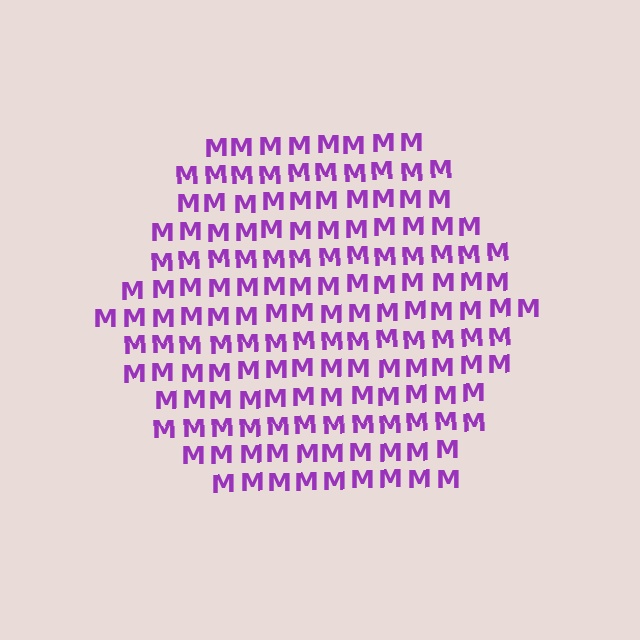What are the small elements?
The small elements are letter M's.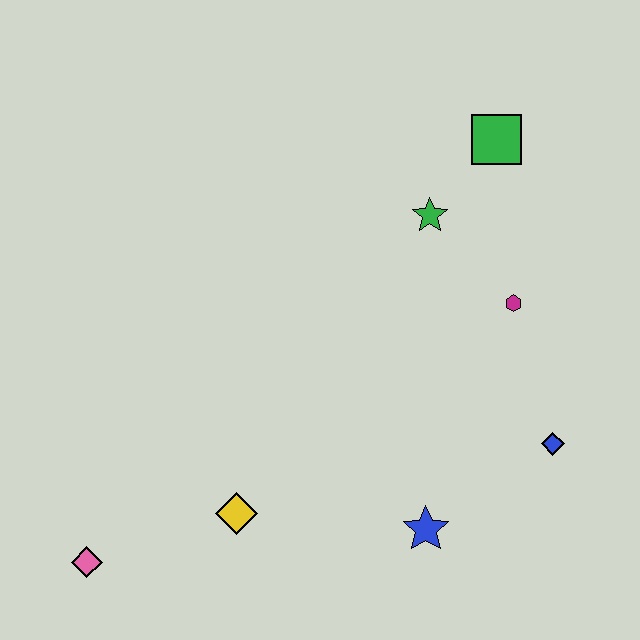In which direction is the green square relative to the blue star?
The green square is above the blue star.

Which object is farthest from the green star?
The pink diamond is farthest from the green star.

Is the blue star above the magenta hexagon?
No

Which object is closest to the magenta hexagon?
The green star is closest to the magenta hexagon.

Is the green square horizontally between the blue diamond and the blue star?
Yes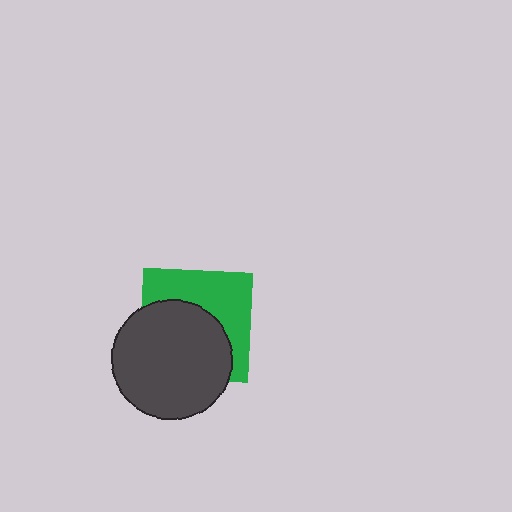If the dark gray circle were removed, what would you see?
You would see the complete green square.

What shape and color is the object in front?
The object in front is a dark gray circle.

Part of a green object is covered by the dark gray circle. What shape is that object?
It is a square.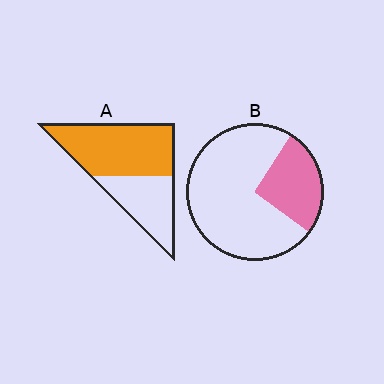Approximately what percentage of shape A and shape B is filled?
A is approximately 60% and B is approximately 25%.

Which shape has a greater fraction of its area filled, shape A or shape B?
Shape A.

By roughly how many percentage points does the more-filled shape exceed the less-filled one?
By roughly 35 percentage points (A over B).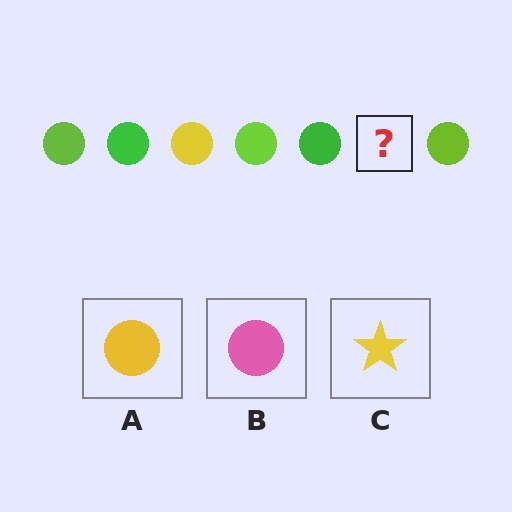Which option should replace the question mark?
Option A.